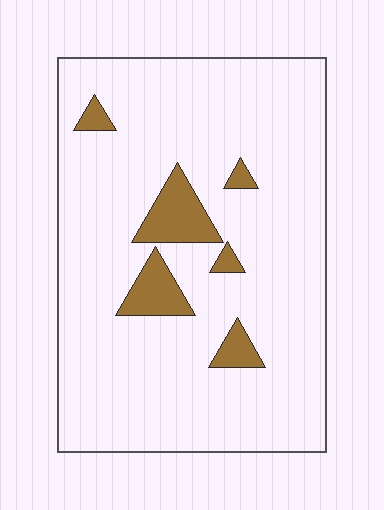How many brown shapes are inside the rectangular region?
6.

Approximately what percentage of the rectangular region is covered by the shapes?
Approximately 10%.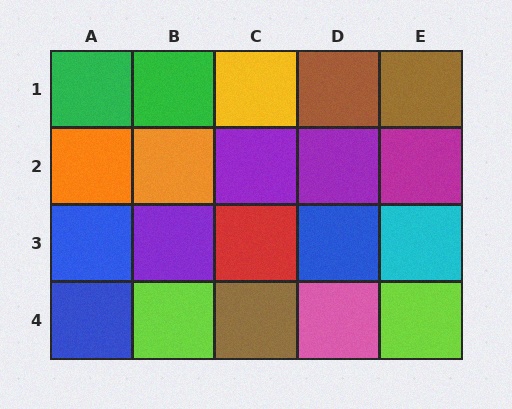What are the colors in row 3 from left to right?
Blue, purple, red, blue, cyan.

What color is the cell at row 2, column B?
Orange.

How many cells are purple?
3 cells are purple.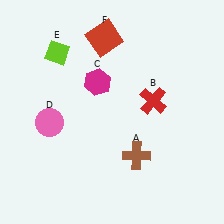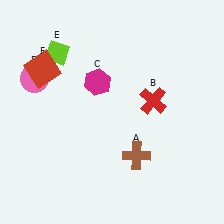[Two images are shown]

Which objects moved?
The objects that moved are: the pink circle (D), the red square (F).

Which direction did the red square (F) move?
The red square (F) moved left.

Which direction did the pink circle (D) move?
The pink circle (D) moved up.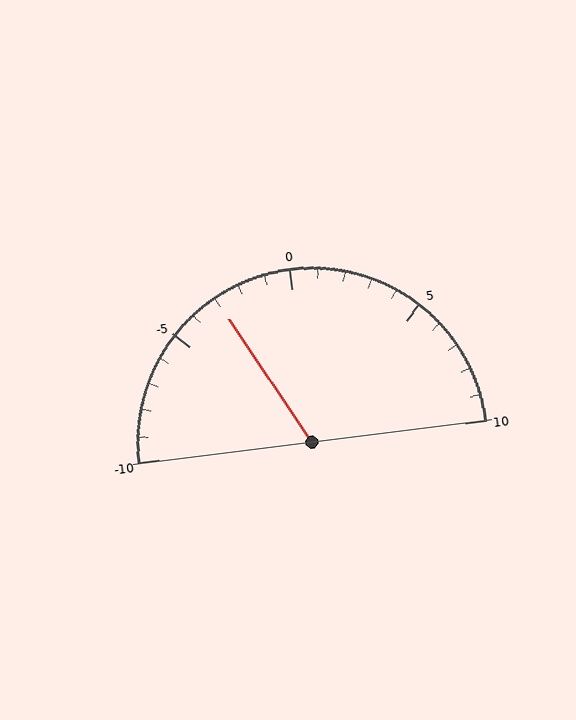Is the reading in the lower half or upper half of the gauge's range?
The reading is in the lower half of the range (-10 to 10).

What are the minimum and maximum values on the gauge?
The gauge ranges from -10 to 10.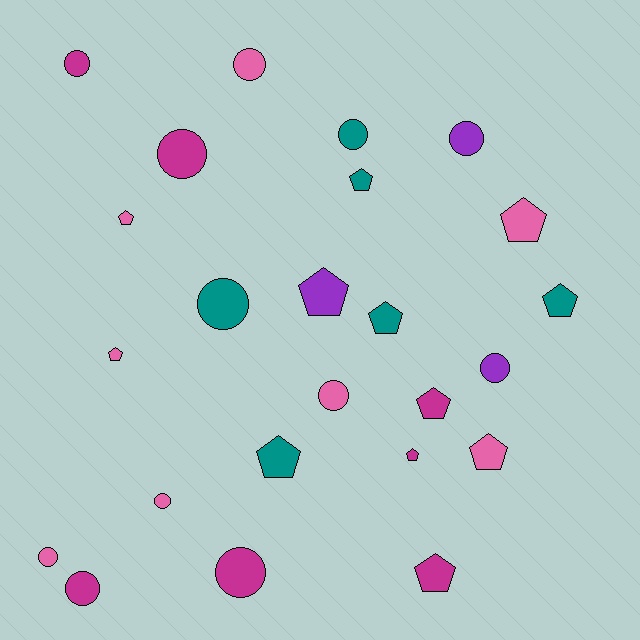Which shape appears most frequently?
Pentagon, with 12 objects.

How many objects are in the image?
There are 24 objects.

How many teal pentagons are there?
There are 4 teal pentagons.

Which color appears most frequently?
Pink, with 8 objects.